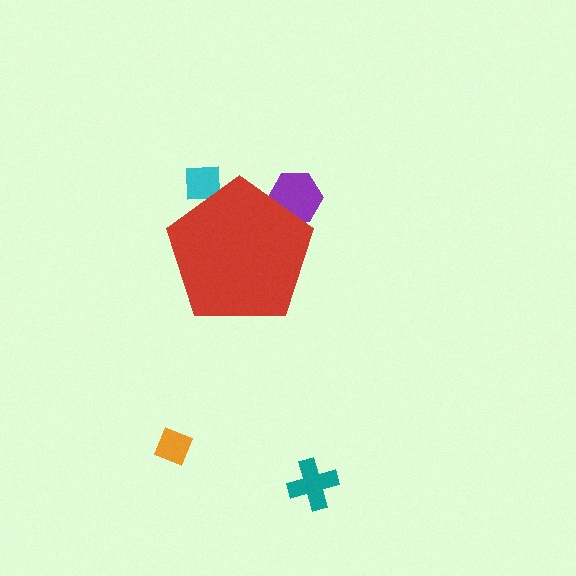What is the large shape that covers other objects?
A red pentagon.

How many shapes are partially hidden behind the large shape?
2 shapes are partially hidden.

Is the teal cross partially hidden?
No, the teal cross is fully visible.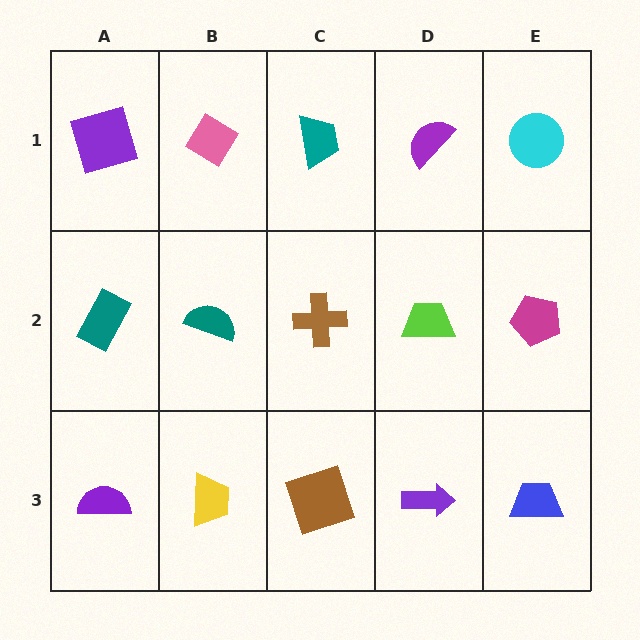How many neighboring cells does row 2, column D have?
4.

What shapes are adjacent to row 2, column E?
A cyan circle (row 1, column E), a blue trapezoid (row 3, column E), a lime trapezoid (row 2, column D).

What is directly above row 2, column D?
A purple semicircle.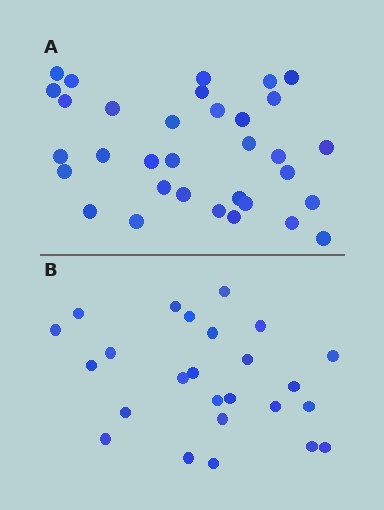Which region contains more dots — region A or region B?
Region A (the top region) has more dots.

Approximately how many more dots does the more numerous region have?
Region A has roughly 8 or so more dots than region B.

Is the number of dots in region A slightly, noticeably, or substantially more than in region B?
Region A has noticeably more, but not dramatically so. The ratio is roughly 1.3 to 1.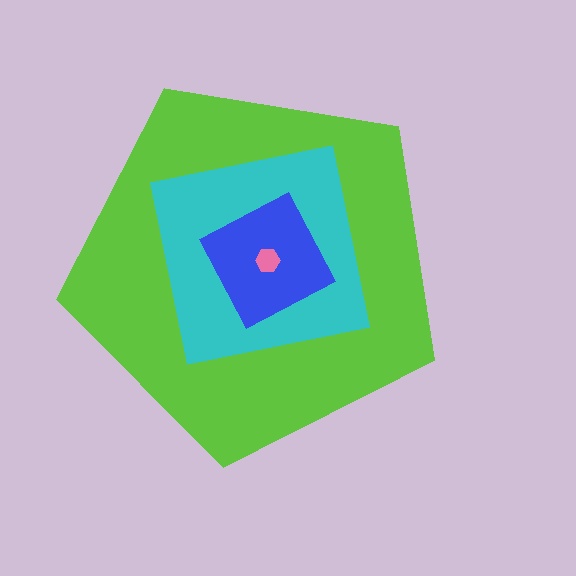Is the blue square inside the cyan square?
Yes.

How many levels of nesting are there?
4.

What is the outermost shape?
The lime pentagon.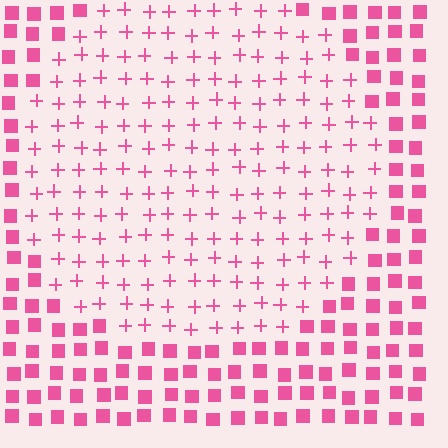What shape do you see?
I see a circle.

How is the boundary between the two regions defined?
The boundary is defined by a change in element shape: plus signs inside vs. squares outside. All elements share the same color and spacing.